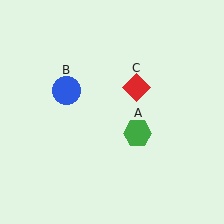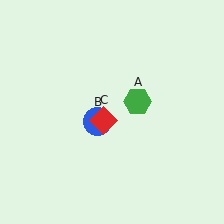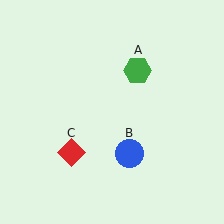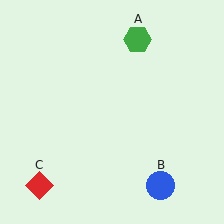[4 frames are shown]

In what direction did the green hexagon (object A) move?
The green hexagon (object A) moved up.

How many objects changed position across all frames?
3 objects changed position: green hexagon (object A), blue circle (object B), red diamond (object C).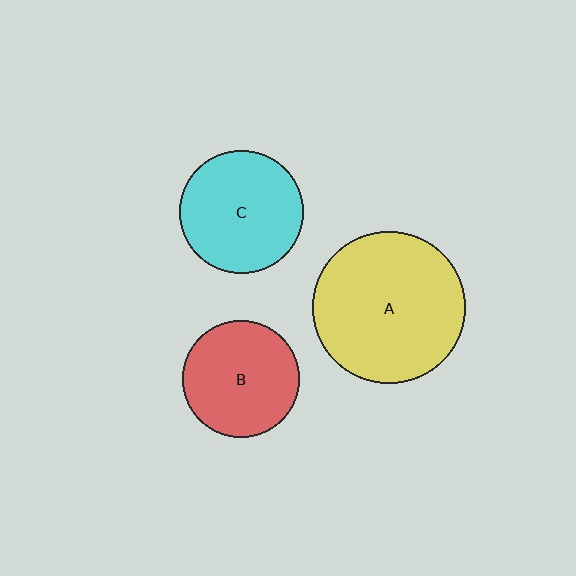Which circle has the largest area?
Circle A (yellow).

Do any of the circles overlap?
No, none of the circles overlap.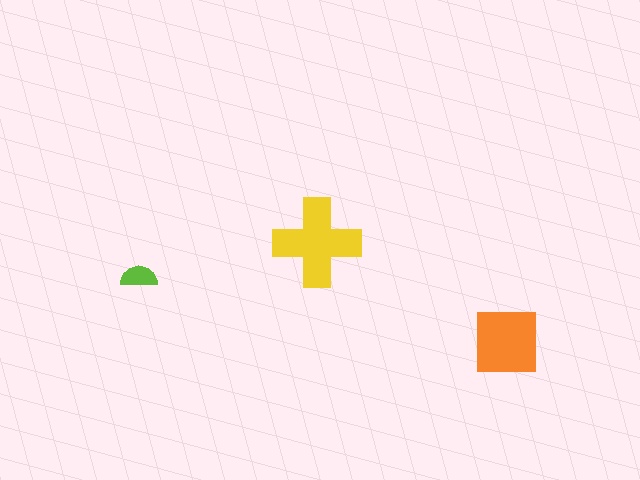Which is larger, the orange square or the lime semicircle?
The orange square.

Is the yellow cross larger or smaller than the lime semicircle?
Larger.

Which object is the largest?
The yellow cross.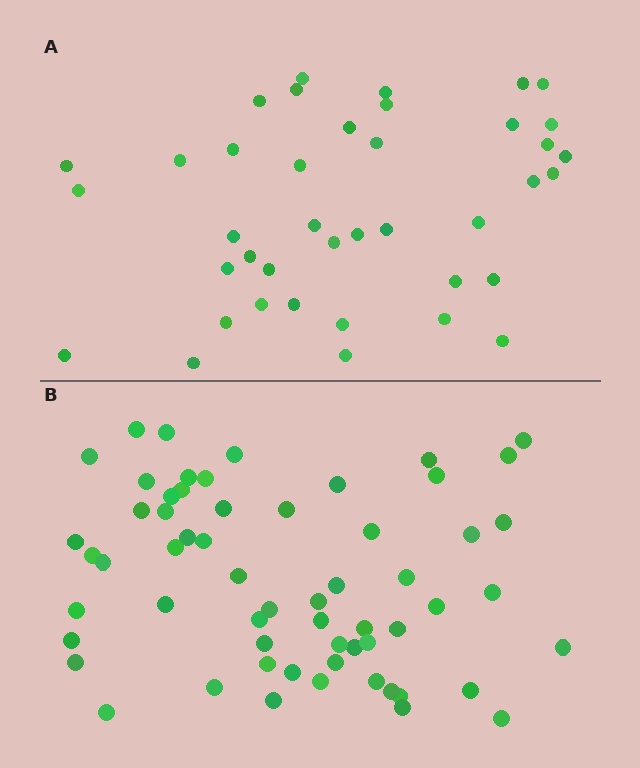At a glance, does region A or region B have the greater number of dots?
Region B (the bottom region) has more dots.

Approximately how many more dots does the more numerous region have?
Region B has approximately 20 more dots than region A.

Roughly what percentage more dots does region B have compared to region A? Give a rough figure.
About 50% more.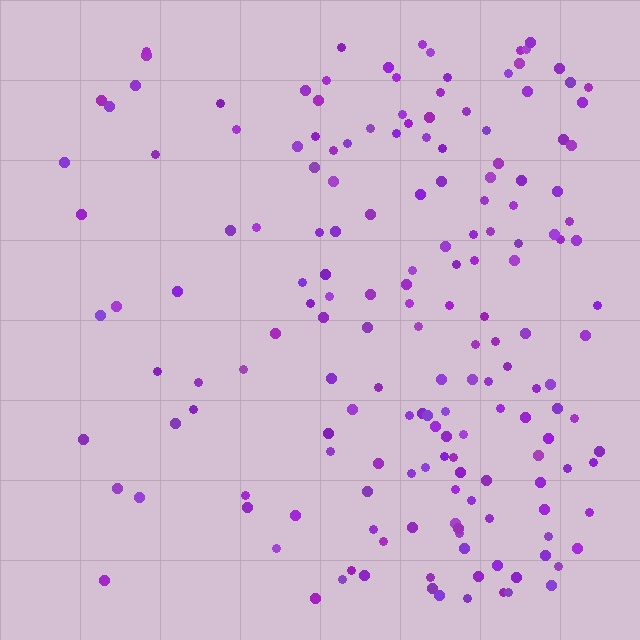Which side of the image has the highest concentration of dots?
The right.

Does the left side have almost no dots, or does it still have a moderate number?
Still a moderate number, just noticeably fewer than the right.